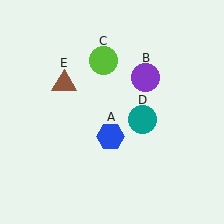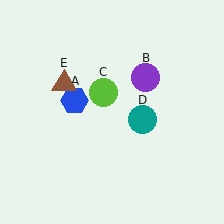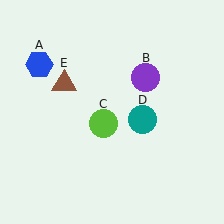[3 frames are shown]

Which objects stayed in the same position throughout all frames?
Purple circle (object B) and teal circle (object D) and brown triangle (object E) remained stationary.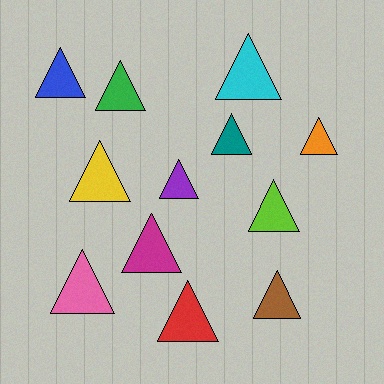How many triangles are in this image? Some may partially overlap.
There are 12 triangles.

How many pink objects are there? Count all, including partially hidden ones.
There is 1 pink object.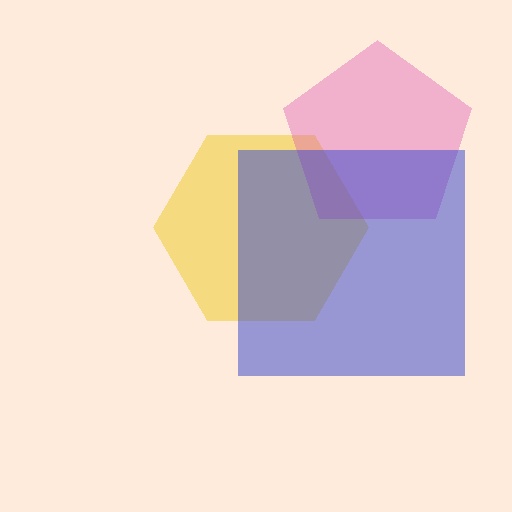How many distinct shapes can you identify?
There are 3 distinct shapes: a yellow hexagon, a pink pentagon, a blue square.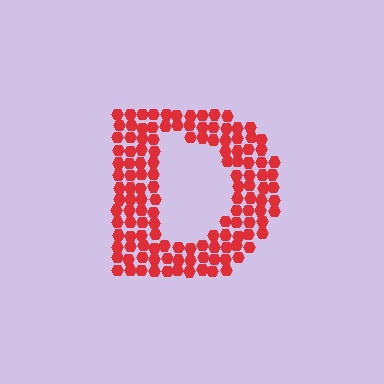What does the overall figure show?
The overall figure shows the letter D.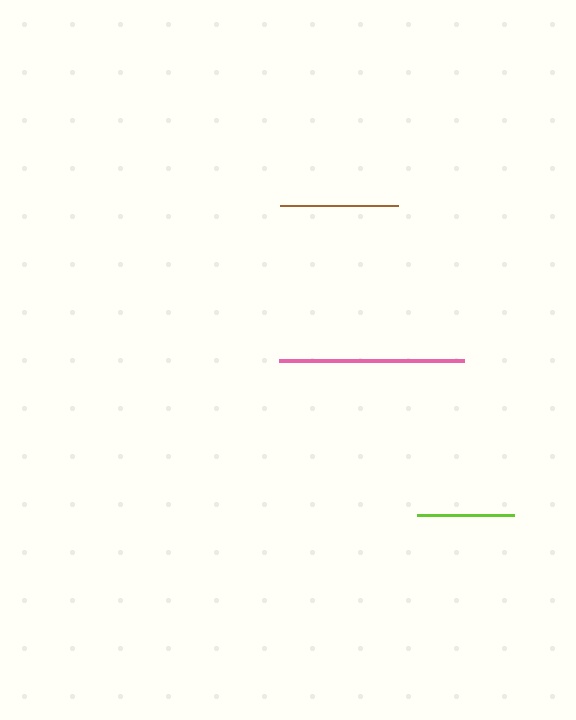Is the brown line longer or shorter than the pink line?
The pink line is longer than the brown line.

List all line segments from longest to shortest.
From longest to shortest: pink, brown, lime.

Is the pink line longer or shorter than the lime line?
The pink line is longer than the lime line.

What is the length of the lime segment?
The lime segment is approximately 96 pixels long.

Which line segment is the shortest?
The lime line is the shortest at approximately 96 pixels.